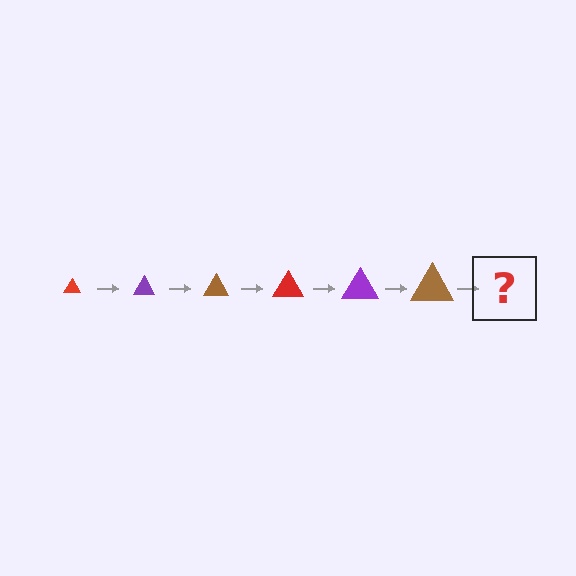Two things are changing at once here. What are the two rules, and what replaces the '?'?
The two rules are that the triangle grows larger each step and the color cycles through red, purple, and brown. The '?' should be a red triangle, larger than the previous one.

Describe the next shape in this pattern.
It should be a red triangle, larger than the previous one.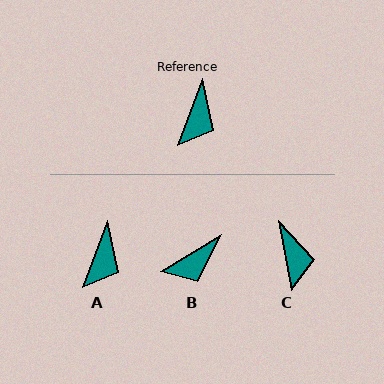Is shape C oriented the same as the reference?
No, it is off by about 31 degrees.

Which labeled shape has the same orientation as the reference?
A.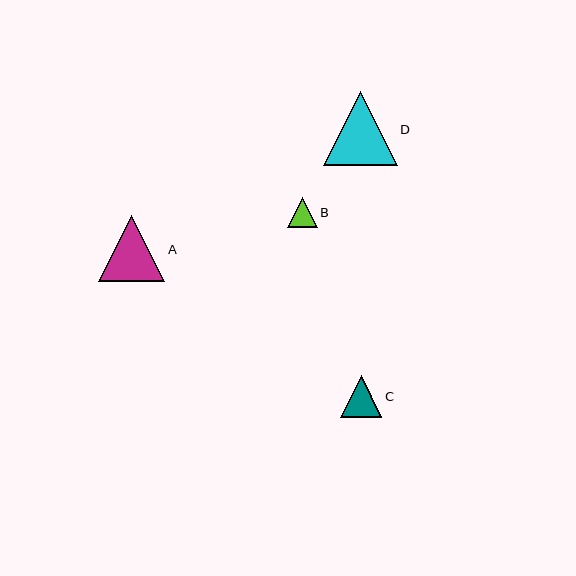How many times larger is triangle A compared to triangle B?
Triangle A is approximately 2.2 times the size of triangle B.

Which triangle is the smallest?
Triangle B is the smallest with a size of approximately 30 pixels.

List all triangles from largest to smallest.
From largest to smallest: D, A, C, B.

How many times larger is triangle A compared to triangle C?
Triangle A is approximately 1.6 times the size of triangle C.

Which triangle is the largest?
Triangle D is the largest with a size of approximately 74 pixels.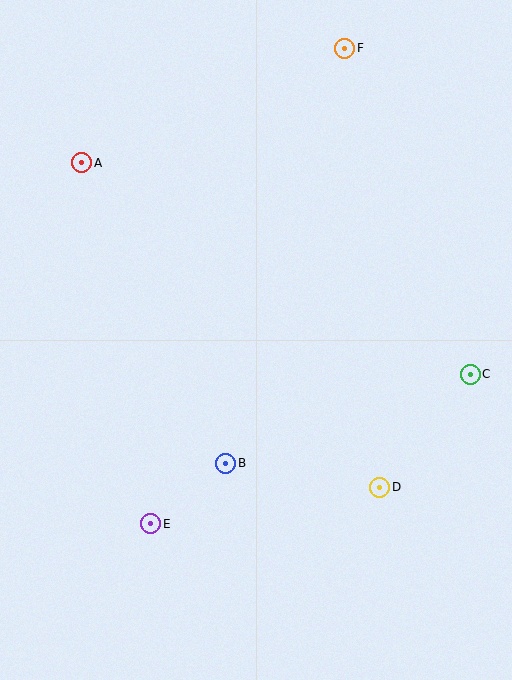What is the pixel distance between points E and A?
The distance between E and A is 368 pixels.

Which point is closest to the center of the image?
Point B at (226, 463) is closest to the center.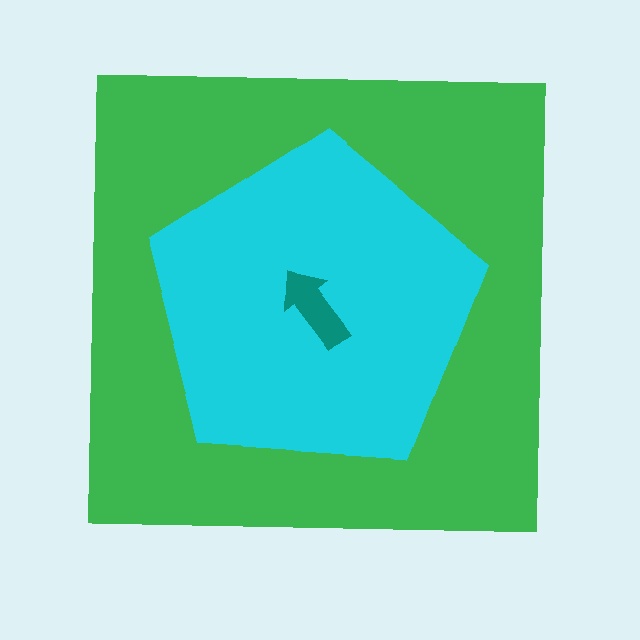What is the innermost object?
The teal arrow.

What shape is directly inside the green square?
The cyan pentagon.